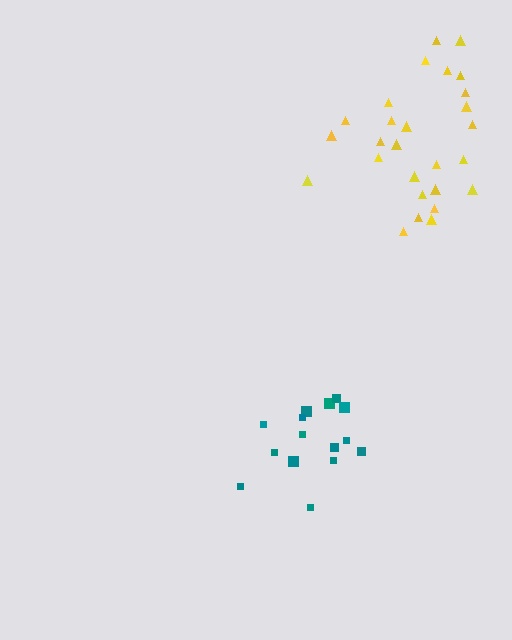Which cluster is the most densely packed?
Teal.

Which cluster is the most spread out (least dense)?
Yellow.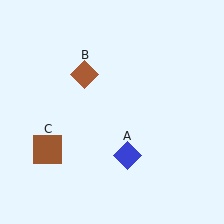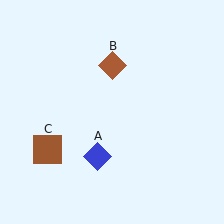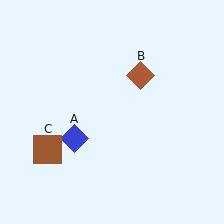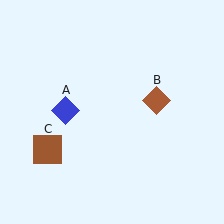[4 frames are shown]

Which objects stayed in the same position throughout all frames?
Brown square (object C) remained stationary.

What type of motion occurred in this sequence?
The blue diamond (object A), brown diamond (object B) rotated clockwise around the center of the scene.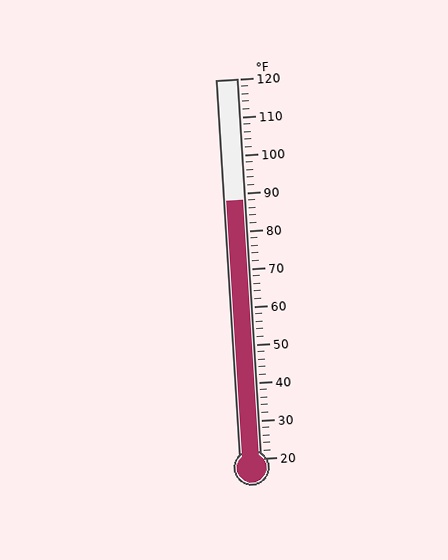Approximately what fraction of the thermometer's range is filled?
The thermometer is filled to approximately 70% of its range.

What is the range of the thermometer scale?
The thermometer scale ranges from 20°F to 120°F.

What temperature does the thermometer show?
The thermometer shows approximately 88°F.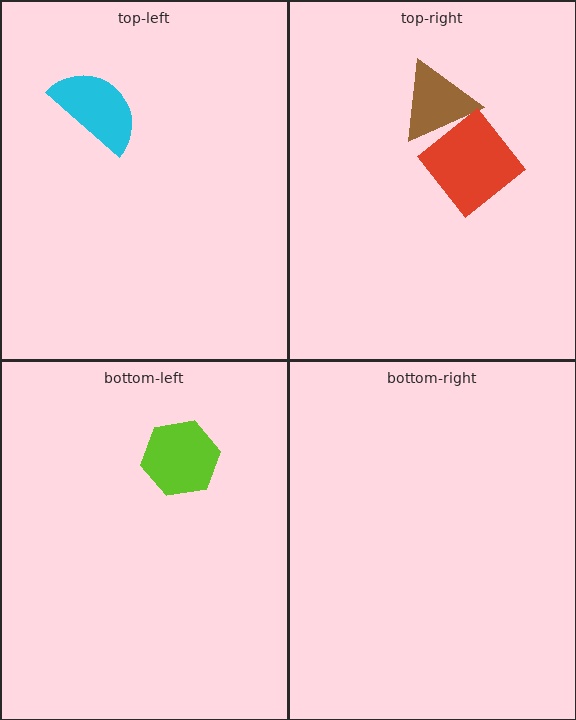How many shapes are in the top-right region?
2.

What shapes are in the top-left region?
The cyan semicircle.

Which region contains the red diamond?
The top-right region.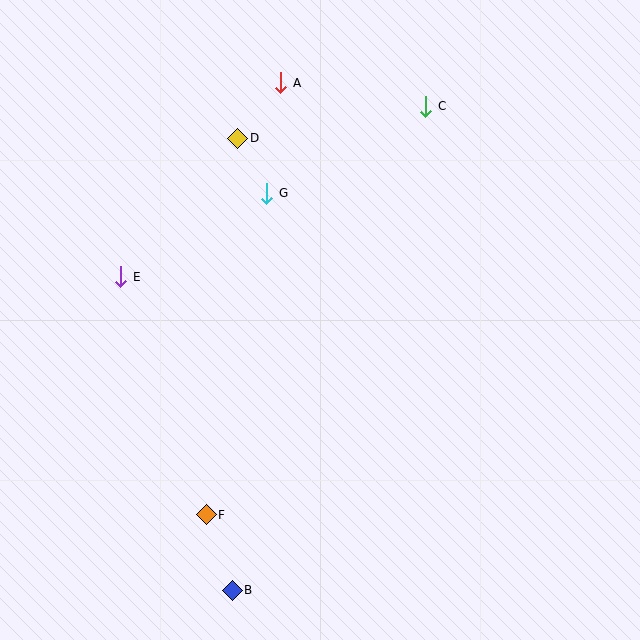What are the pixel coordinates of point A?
Point A is at (281, 83).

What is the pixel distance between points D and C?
The distance between D and C is 191 pixels.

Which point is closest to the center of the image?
Point G at (267, 193) is closest to the center.